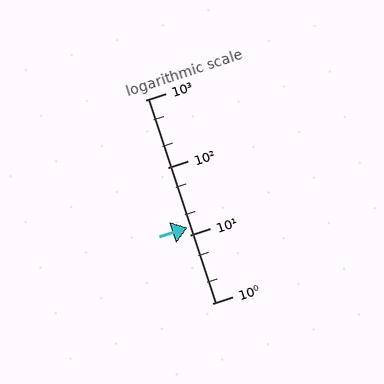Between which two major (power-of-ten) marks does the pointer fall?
The pointer is between 10 and 100.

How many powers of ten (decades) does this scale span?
The scale spans 3 decades, from 1 to 1000.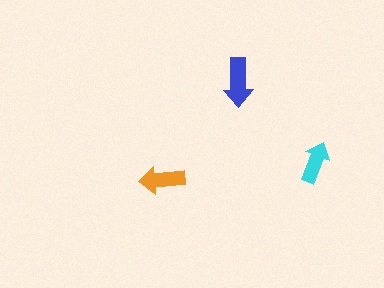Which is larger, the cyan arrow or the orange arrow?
The orange one.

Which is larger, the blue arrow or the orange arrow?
The blue one.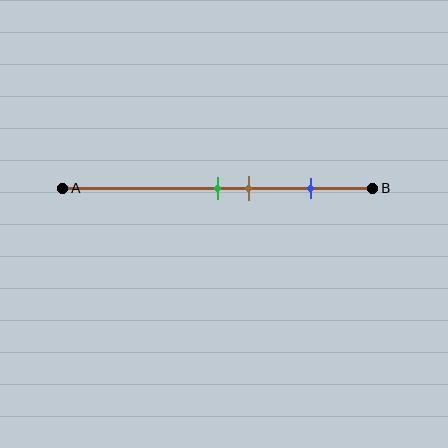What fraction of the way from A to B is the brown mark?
The brown mark is approximately 60% (0.6) of the way from A to B.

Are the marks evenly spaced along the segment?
No, the marks are not evenly spaced.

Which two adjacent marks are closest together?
The green and brown marks are the closest adjacent pair.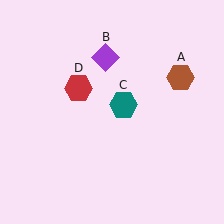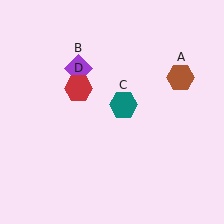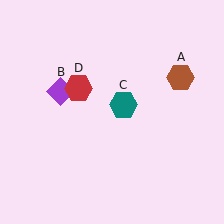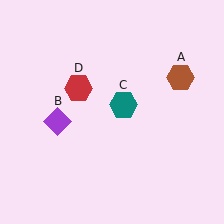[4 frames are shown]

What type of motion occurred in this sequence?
The purple diamond (object B) rotated counterclockwise around the center of the scene.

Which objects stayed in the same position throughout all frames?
Brown hexagon (object A) and teal hexagon (object C) and red hexagon (object D) remained stationary.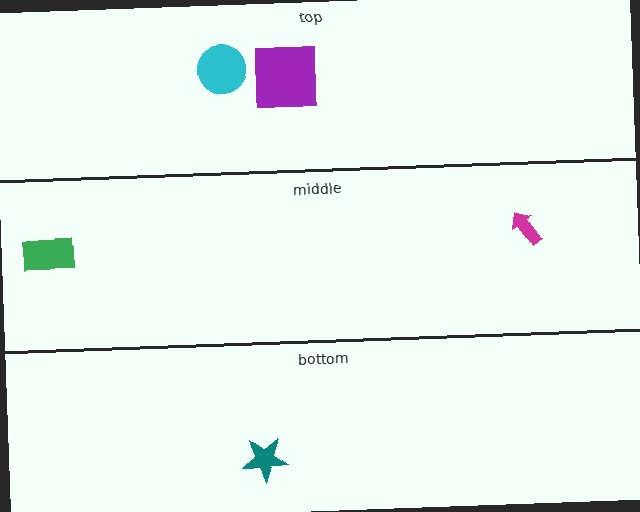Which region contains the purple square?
The top region.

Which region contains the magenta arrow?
The middle region.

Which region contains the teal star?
The bottom region.